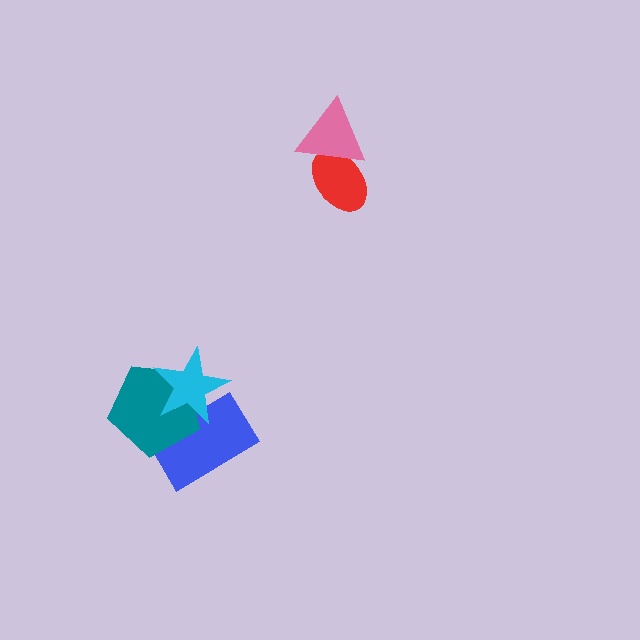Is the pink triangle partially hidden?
No, no other shape covers it.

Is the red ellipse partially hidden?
Yes, it is partially covered by another shape.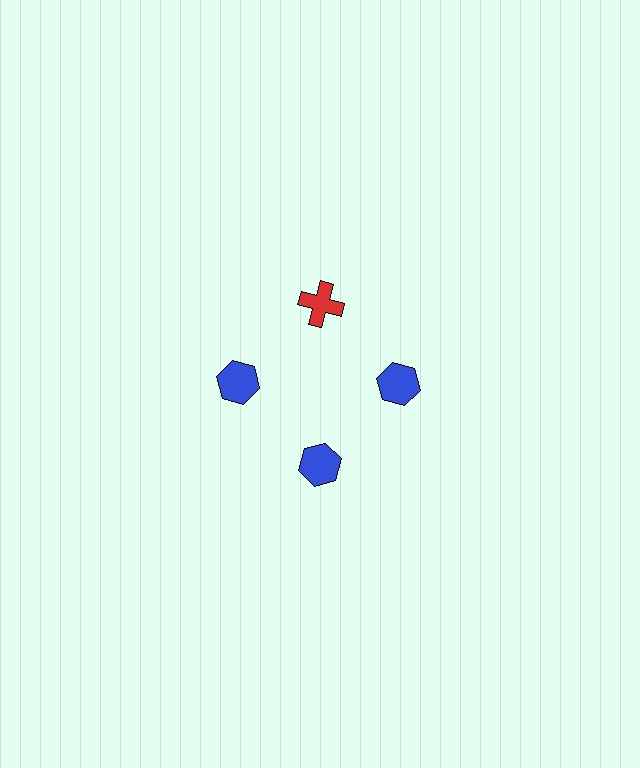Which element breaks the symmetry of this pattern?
The red cross at roughly the 12 o'clock position breaks the symmetry. All other shapes are blue hexagons.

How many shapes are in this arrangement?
There are 4 shapes arranged in a ring pattern.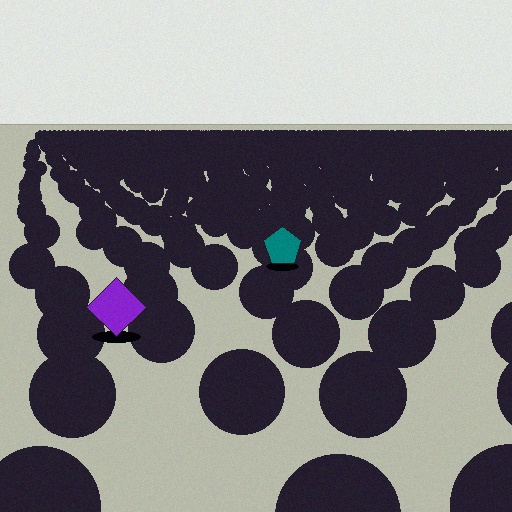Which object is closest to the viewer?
The purple diamond is closest. The texture marks near it are larger and more spread out.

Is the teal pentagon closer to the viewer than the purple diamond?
No. The purple diamond is closer — you can tell from the texture gradient: the ground texture is coarser near it.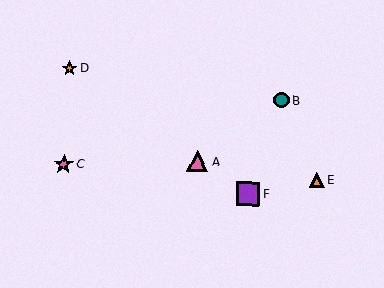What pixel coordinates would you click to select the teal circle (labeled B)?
Click at (281, 100) to select the teal circle B.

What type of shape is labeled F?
Shape F is a purple square.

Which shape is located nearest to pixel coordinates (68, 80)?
The orange star (labeled D) at (69, 68) is nearest to that location.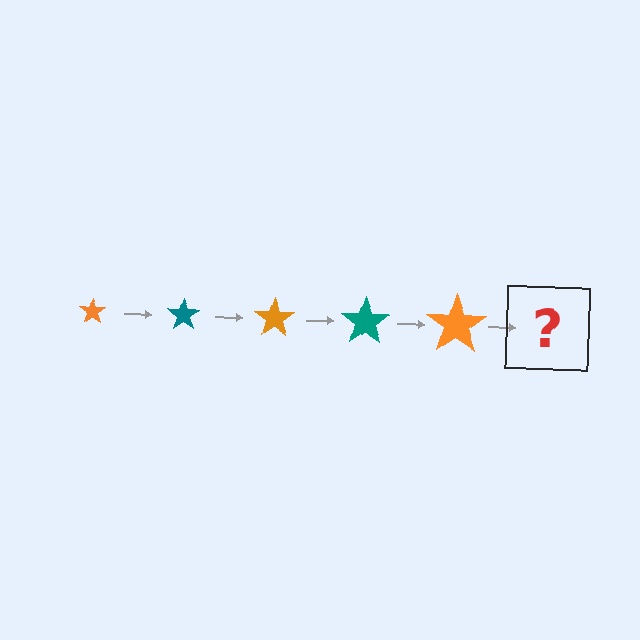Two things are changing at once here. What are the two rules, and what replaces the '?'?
The two rules are that the star grows larger each step and the color cycles through orange and teal. The '?' should be a teal star, larger than the previous one.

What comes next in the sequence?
The next element should be a teal star, larger than the previous one.